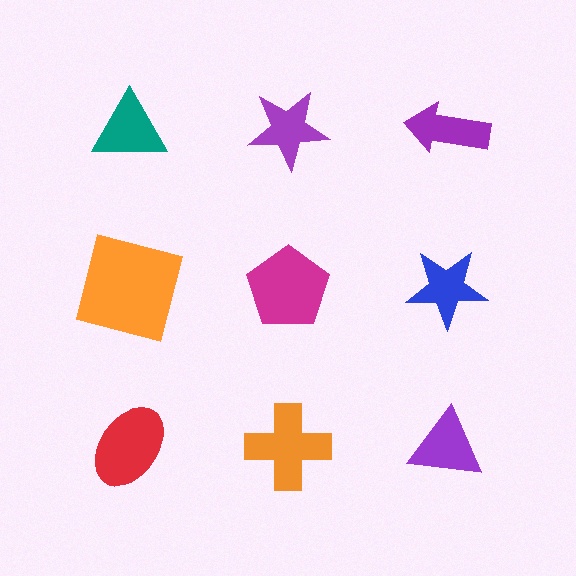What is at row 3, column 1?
A red ellipse.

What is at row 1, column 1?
A teal triangle.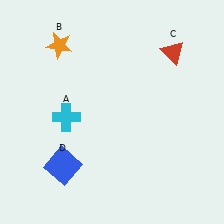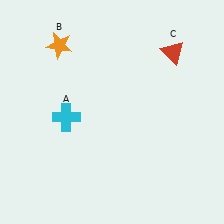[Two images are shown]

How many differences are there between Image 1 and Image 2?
There is 1 difference between the two images.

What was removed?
The blue square (D) was removed in Image 2.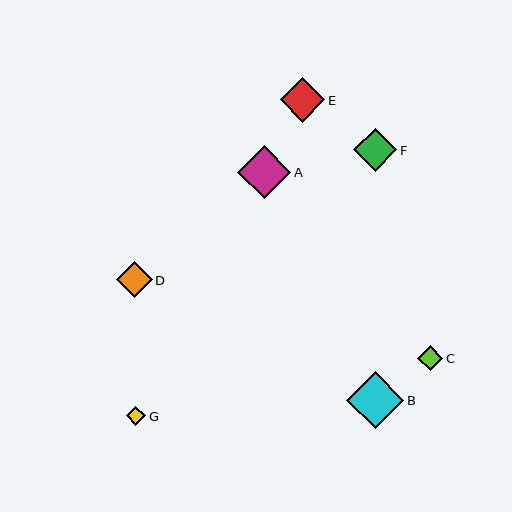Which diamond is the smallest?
Diamond G is the smallest with a size of approximately 20 pixels.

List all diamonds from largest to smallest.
From largest to smallest: B, A, E, F, D, C, G.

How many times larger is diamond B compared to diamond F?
Diamond B is approximately 1.3 times the size of diamond F.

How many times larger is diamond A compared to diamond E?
Diamond A is approximately 1.2 times the size of diamond E.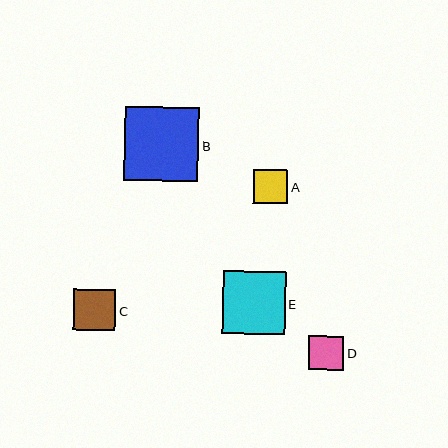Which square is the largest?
Square B is the largest with a size of approximately 74 pixels.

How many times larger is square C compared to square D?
Square C is approximately 1.2 times the size of square D.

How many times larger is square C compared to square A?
Square C is approximately 1.2 times the size of square A.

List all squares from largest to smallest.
From largest to smallest: B, E, C, D, A.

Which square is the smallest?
Square A is the smallest with a size of approximately 35 pixels.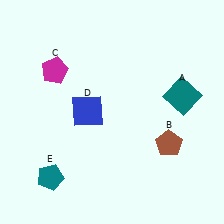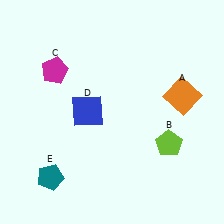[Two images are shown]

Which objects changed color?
A changed from teal to orange. B changed from brown to lime.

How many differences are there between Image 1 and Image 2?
There are 2 differences between the two images.